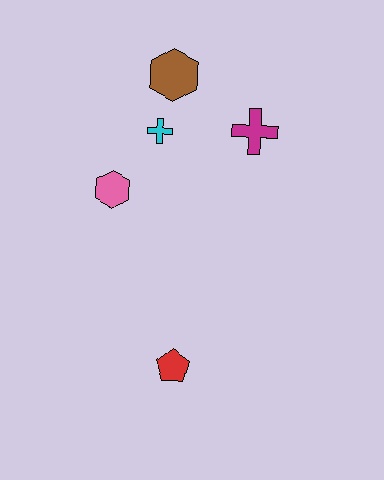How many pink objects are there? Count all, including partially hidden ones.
There is 1 pink object.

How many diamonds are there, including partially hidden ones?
There are no diamonds.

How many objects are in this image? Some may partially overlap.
There are 5 objects.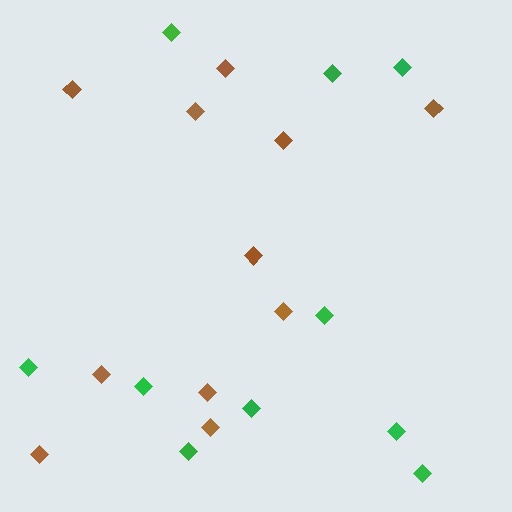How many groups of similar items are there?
There are 2 groups: one group of green diamonds (10) and one group of brown diamonds (11).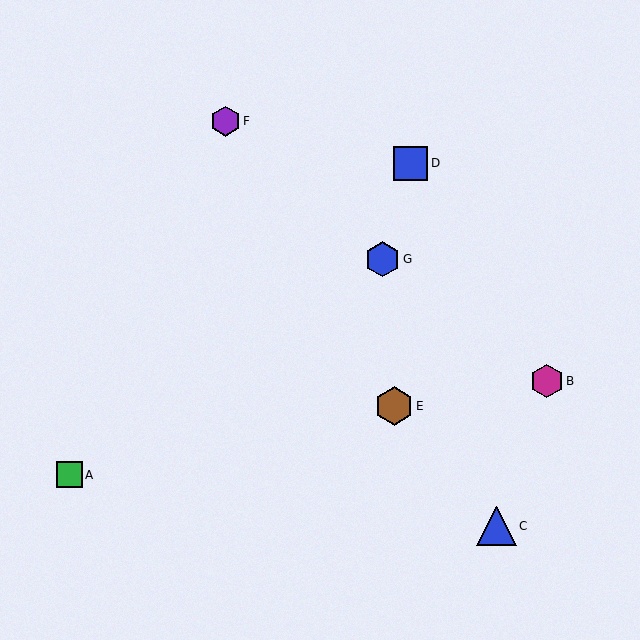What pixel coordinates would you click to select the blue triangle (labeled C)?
Click at (496, 526) to select the blue triangle C.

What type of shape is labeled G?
Shape G is a blue hexagon.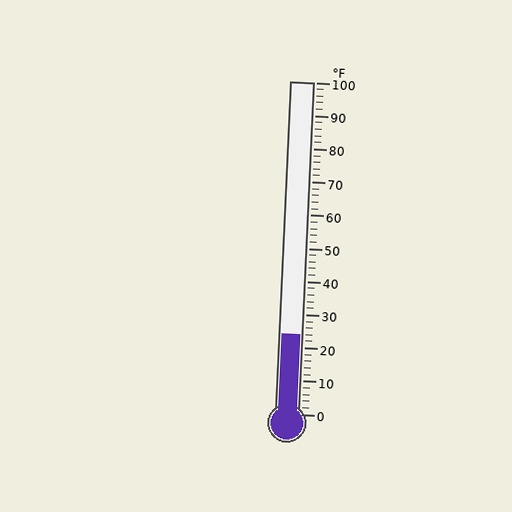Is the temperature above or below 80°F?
The temperature is below 80°F.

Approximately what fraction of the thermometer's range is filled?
The thermometer is filled to approximately 25% of its range.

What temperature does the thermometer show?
The thermometer shows approximately 24°F.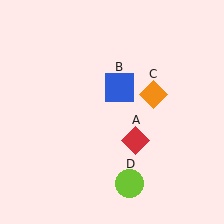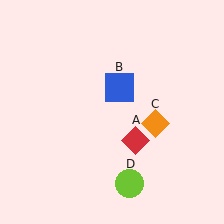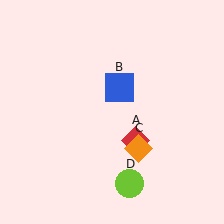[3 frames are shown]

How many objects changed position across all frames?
1 object changed position: orange diamond (object C).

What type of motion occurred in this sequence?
The orange diamond (object C) rotated clockwise around the center of the scene.